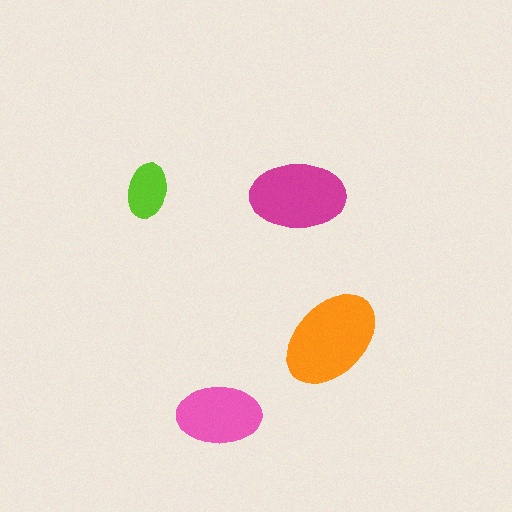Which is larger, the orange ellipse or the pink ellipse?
The orange one.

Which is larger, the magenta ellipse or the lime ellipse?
The magenta one.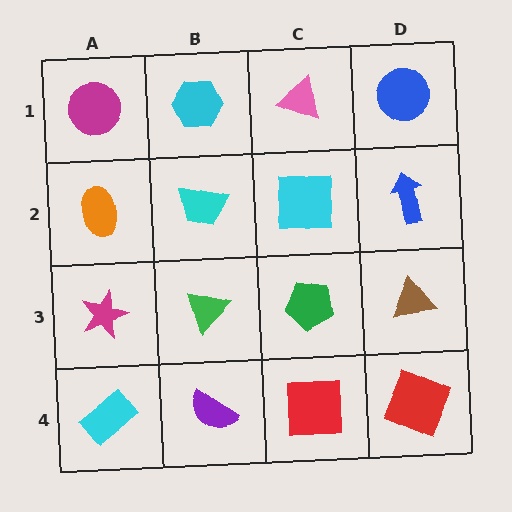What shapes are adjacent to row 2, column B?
A cyan hexagon (row 1, column B), a green triangle (row 3, column B), an orange ellipse (row 2, column A), a cyan square (row 2, column C).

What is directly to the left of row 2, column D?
A cyan square.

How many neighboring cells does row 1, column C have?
3.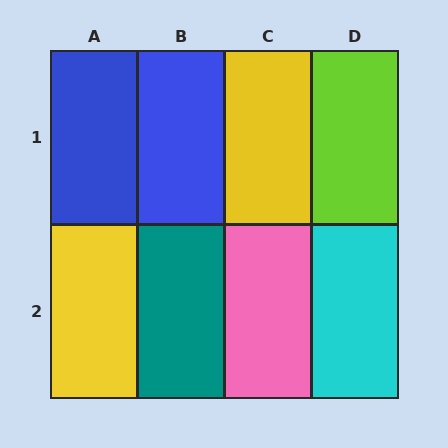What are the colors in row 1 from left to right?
Blue, blue, yellow, lime.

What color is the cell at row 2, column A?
Yellow.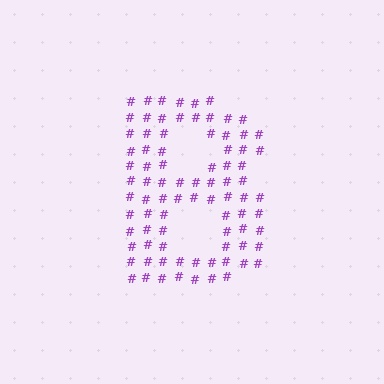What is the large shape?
The large shape is the letter B.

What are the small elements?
The small elements are hash symbols.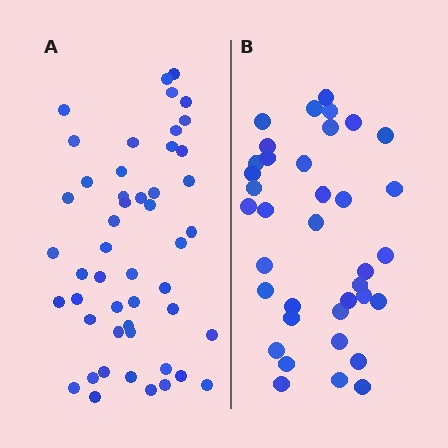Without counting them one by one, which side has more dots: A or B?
Region A (the left region) has more dots.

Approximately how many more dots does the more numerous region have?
Region A has roughly 12 or so more dots than region B.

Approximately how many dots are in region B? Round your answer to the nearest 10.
About 40 dots. (The exact count is 37, which rounds to 40.)